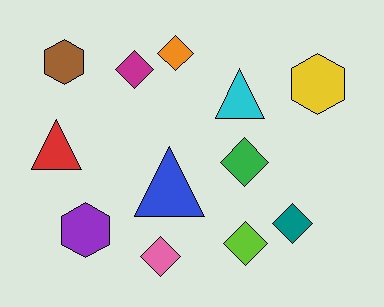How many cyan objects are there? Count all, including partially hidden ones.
There is 1 cyan object.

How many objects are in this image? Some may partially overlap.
There are 12 objects.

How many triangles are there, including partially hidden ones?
There are 3 triangles.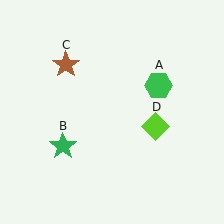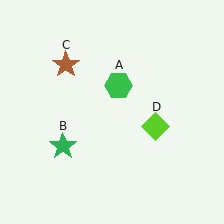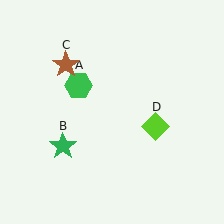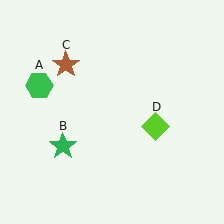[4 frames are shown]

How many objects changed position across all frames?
1 object changed position: green hexagon (object A).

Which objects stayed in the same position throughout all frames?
Green star (object B) and brown star (object C) and lime diamond (object D) remained stationary.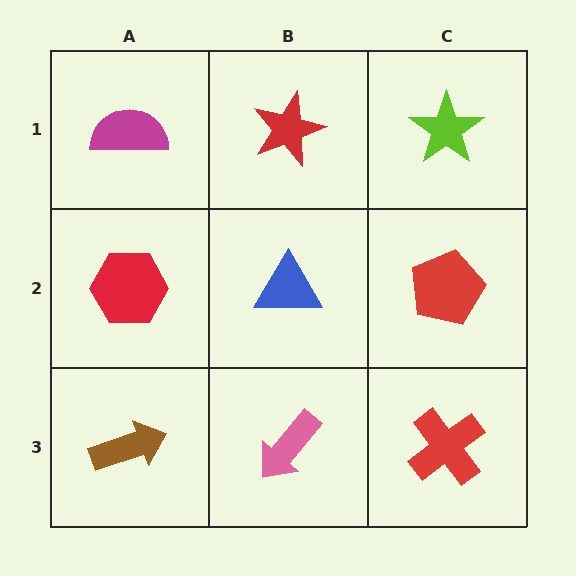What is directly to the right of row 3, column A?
A pink arrow.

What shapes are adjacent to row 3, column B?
A blue triangle (row 2, column B), a brown arrow (row 3, column A), a red cross (row 3, column C).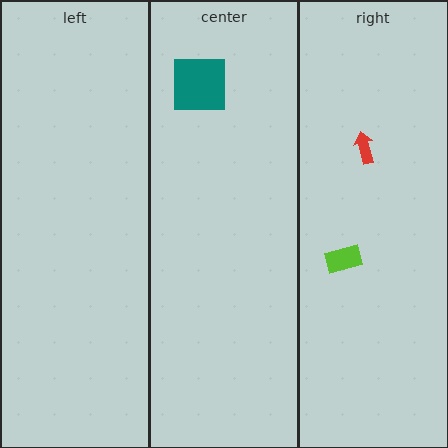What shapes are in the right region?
The lime rectangle, the red arrow.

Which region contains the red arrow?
The right region.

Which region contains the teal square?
The center region.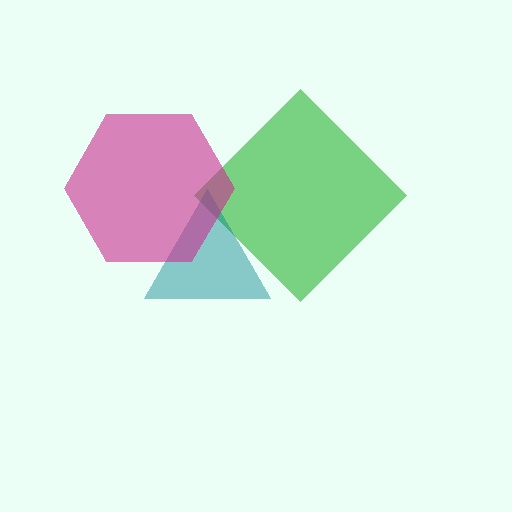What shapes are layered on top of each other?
The layered shapes are: a green diamond, a teal triangle, a magenta hexagon.